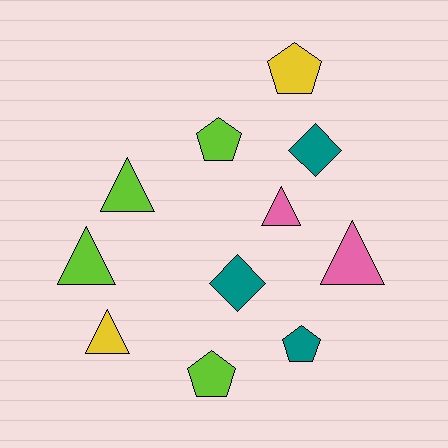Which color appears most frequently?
Lime, with 4 objects.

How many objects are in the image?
There are 11 objects.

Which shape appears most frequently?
Triangle, with 5 objects.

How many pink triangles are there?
There are 2 pink triangles.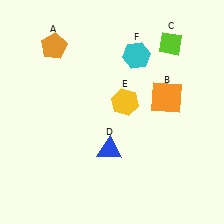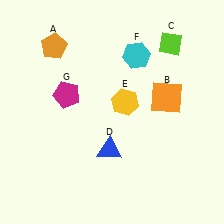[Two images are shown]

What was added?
A magenta pentagon (G) was added in Image 2.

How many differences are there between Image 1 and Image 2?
There is 1 difference between the two images.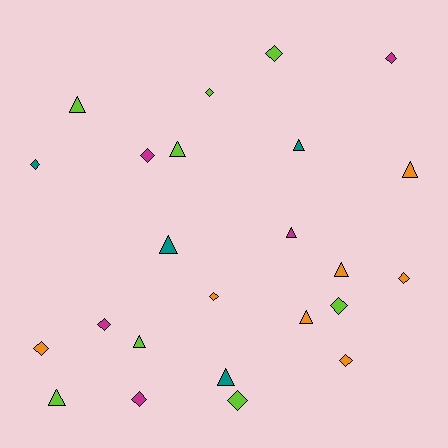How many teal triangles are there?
There are 3 teal triangles.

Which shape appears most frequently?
Diamond, with 13 objects.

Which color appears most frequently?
Lime, with 8 objects.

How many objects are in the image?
There are 24 objects.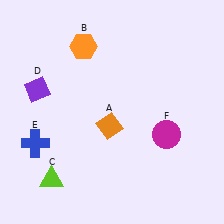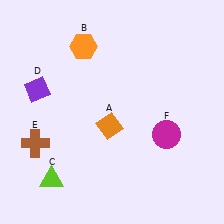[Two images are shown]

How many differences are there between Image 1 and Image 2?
There is 1 difference between the two images.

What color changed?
The cross (E) changed from blue in Image 1 to brown in Image 2.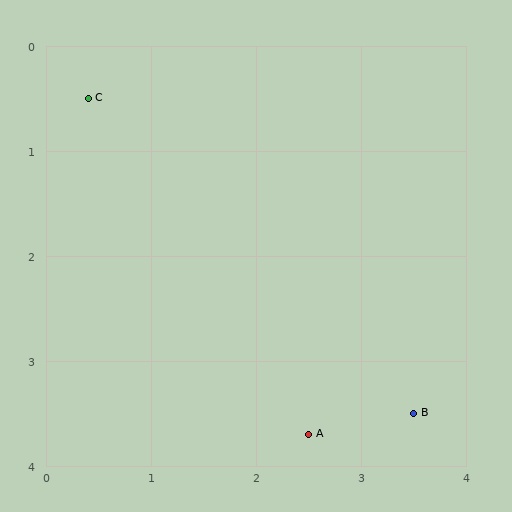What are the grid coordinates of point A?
Point A is at approximately (2.5, 3.7).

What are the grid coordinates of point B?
Point B is at approximately (3.5, 3.5).